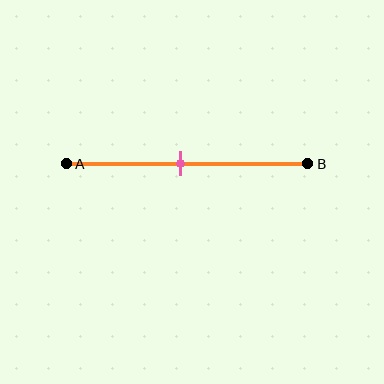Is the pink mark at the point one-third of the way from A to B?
No, the mark is at about 45% from A, not at the 33% one-third point.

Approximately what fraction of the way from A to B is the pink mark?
The pink mark is approximately 45% of the way from A to B.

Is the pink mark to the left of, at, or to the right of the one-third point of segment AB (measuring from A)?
The pink mark is to the right of the one-third point of segment AB.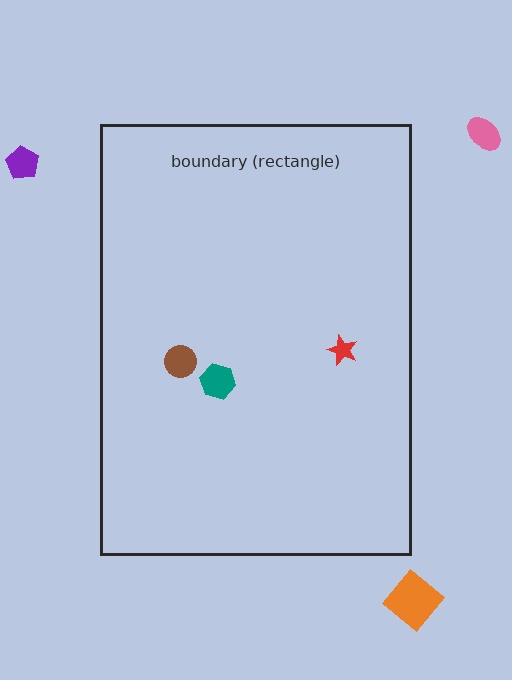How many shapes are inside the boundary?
3 inside, 3 outside.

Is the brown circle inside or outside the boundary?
Inside.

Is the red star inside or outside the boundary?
Inside.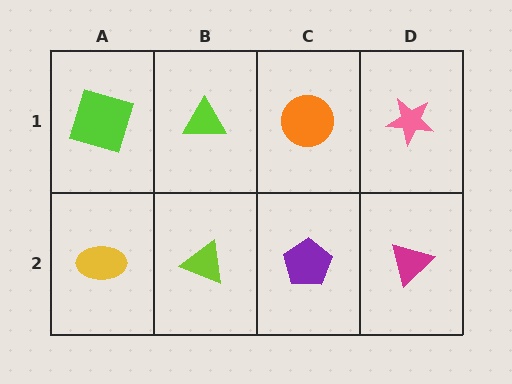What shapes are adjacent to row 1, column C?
A purple pentagon (row 2, column C), a lime triangle (row 1, column B), a pink star (row 1, column D).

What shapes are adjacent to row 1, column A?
A yellow ellipse (row 2, column A), a lime triangle (row 1, column B).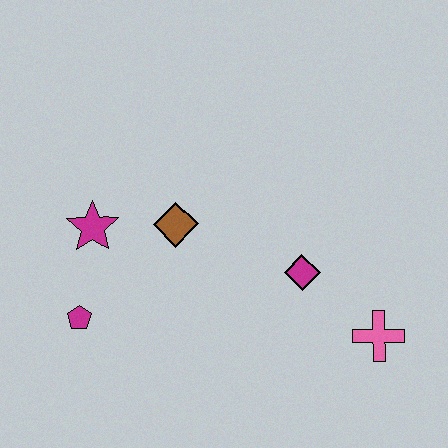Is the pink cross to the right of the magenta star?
Yes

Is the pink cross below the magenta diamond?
Yes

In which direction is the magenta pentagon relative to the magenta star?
The magenta pentagon is below the magenta star.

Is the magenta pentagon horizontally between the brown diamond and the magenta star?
No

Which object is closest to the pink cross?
The magenta diamond is closest to the pink cross.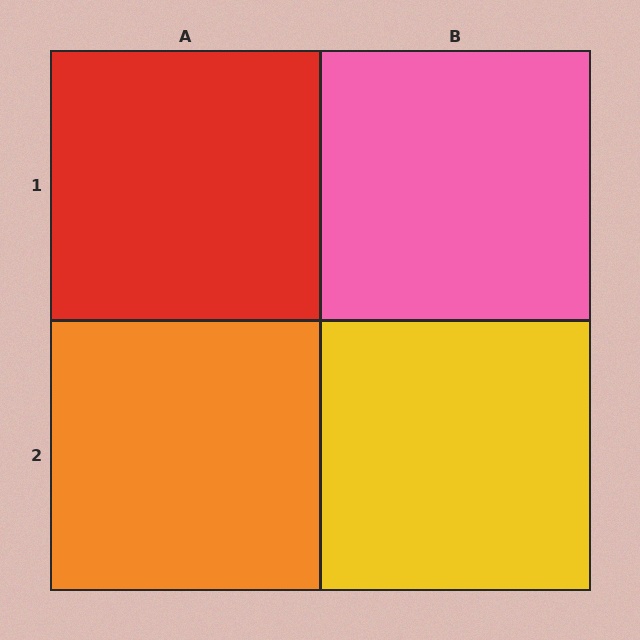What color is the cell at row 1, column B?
Pink.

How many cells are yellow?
1 cell is yellow.